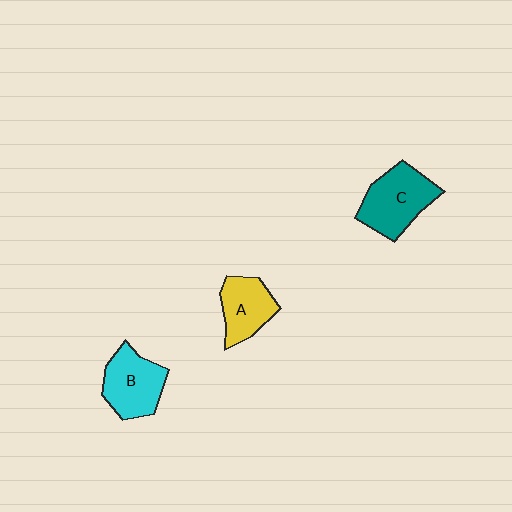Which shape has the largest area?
Shape C (teal).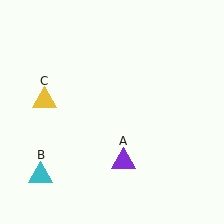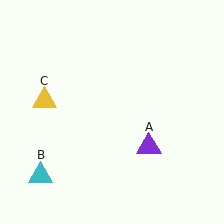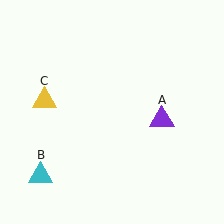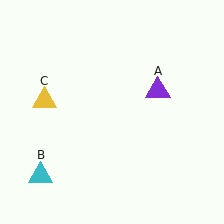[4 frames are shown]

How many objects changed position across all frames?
1 object changed position: purple triangle (object A).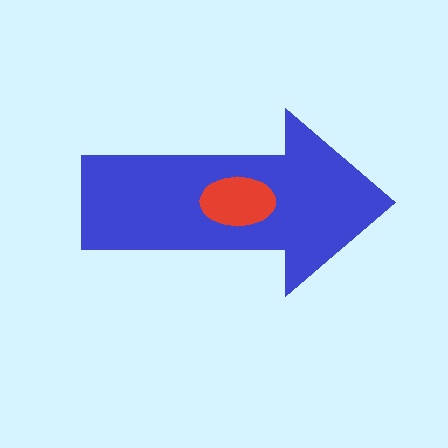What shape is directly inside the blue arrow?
The red ellipse.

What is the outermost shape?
The blue arrow.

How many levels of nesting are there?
2.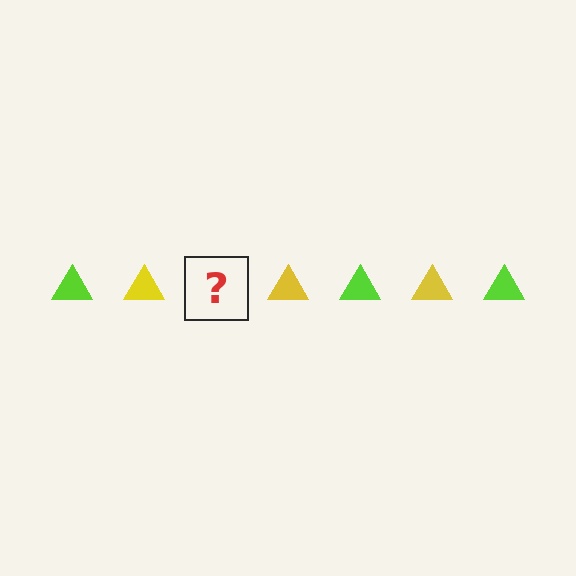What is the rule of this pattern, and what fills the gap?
The rule is that the pattern cycles through lime, yellow triangles. The gap should be filled with a lime triangle.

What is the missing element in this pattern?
The missing element is a lime triangle.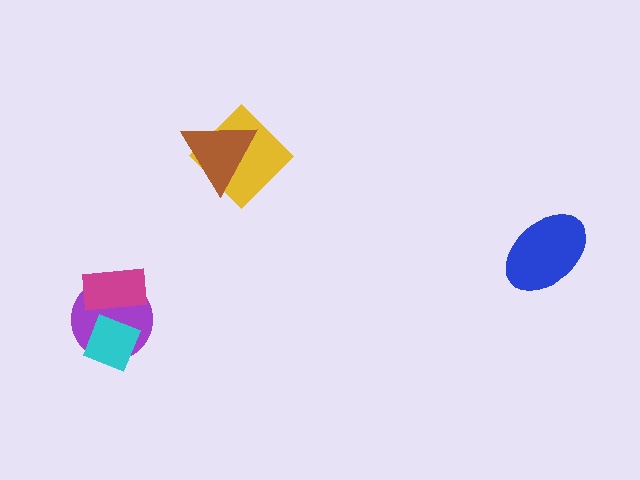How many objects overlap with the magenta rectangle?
2 objects overlap with the magenta rectangle.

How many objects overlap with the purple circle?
2 objects overlap with the purple circle.